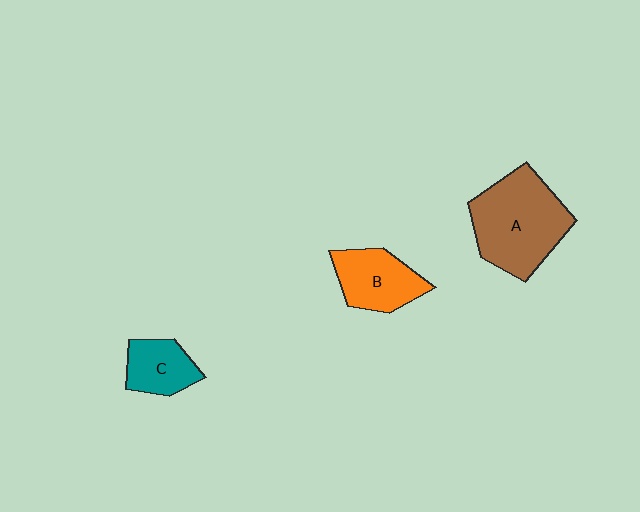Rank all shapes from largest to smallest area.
From largest to smallest: A (brown), B (orange), C (teal).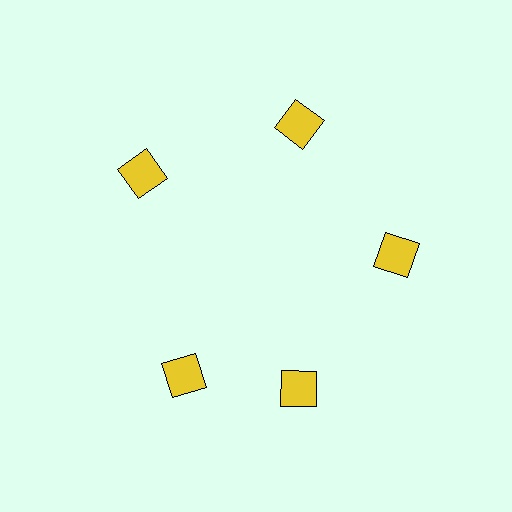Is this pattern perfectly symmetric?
No. The 5 yellow squares are arranged in a ring, but one element near the 8 o'clock position is rotated out of alignment along the ring, breaking the 5-fold rotational symmetry.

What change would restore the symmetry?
The symmetry would be restored by rotating it back into even spacing with its neighbors so that all 5 squares sit at equal angles and equal distance from the center.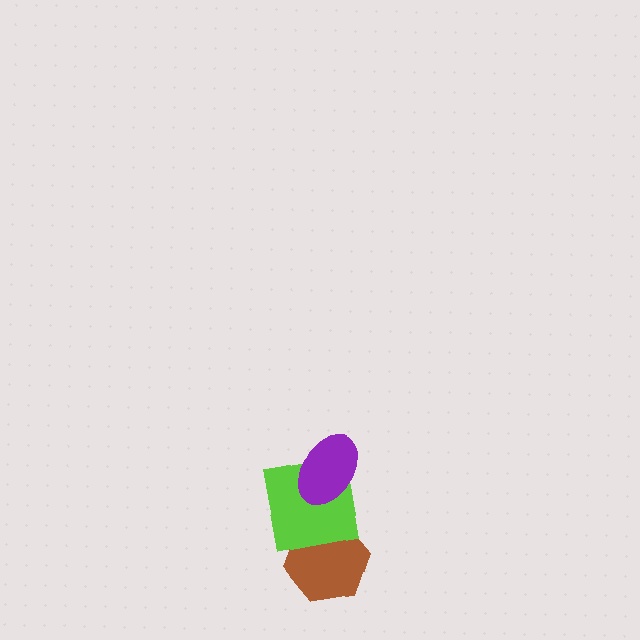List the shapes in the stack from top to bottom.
From top to bottom: the purple ellipse, the lime square, the brown hexagon.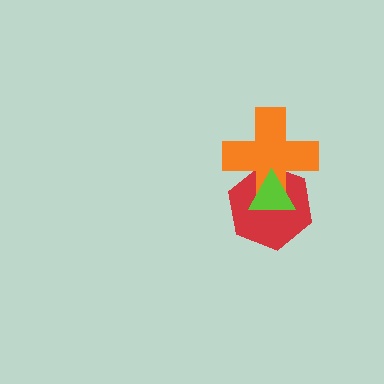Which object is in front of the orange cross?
The lime triangle is in front of the orange cross.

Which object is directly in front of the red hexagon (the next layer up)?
The orange cross is directly in front of the red hexagon.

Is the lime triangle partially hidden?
No, no other shape covers it.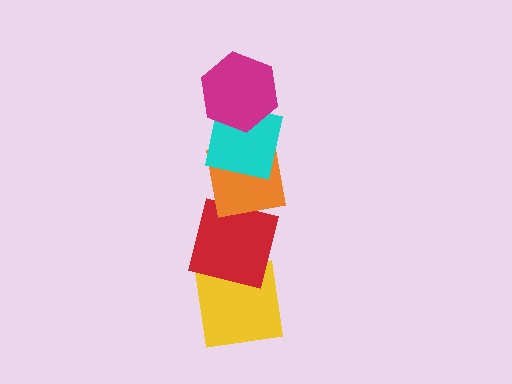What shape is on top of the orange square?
The cyan square is on top of the orange square.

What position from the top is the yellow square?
The yellow square is 5th from the top.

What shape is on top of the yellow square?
The red square is on top of the yellow square.